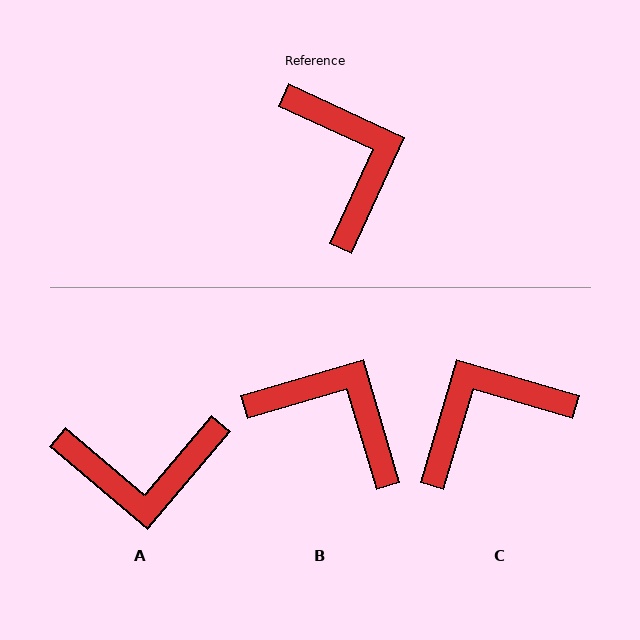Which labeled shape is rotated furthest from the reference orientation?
A, about 106 degrees away.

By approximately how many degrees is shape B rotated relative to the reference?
Approximately 41 degrees counter-clockwise.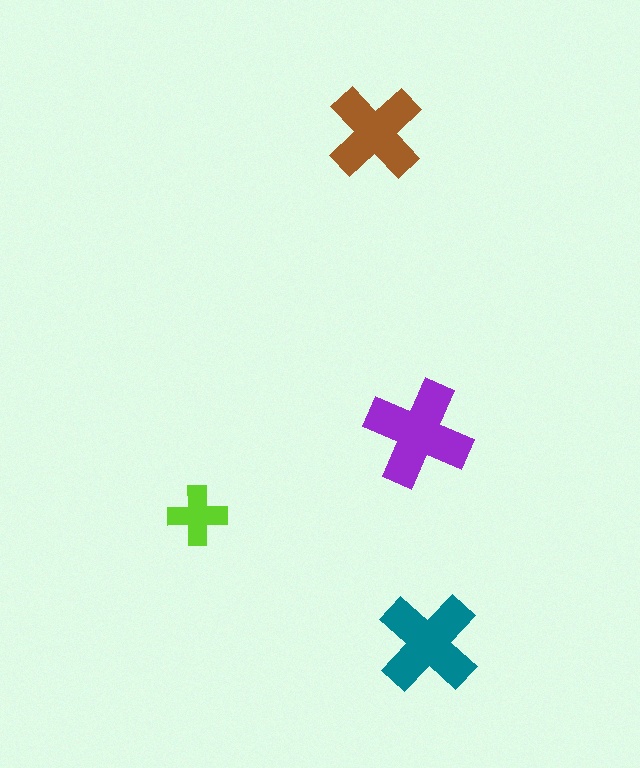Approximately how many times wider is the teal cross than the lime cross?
About 1.5 times wider.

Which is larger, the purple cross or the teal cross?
The purple one.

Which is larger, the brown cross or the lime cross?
The brown one.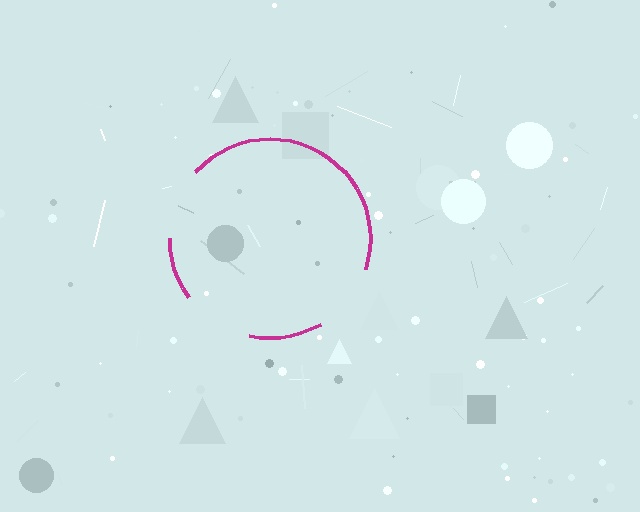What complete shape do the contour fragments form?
The contour fragments form a circle.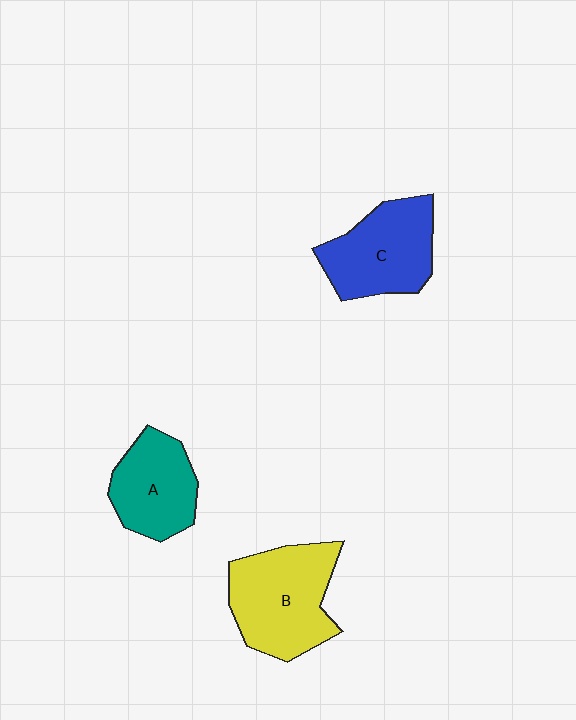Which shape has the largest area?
Shape B (yellow).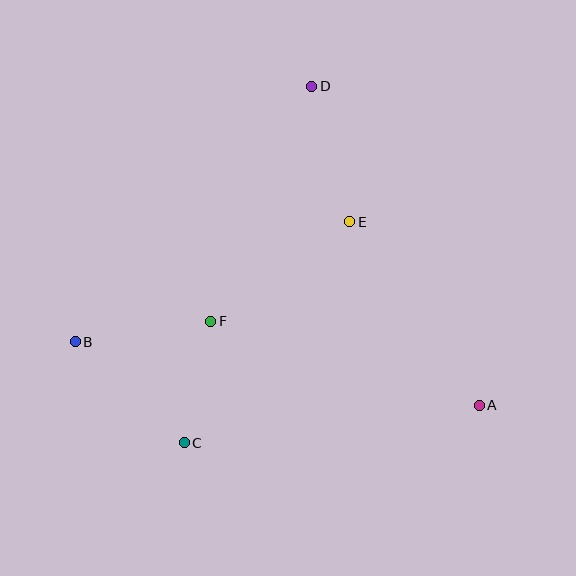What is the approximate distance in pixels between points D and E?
The distance between D and E is approximately 141 pixels.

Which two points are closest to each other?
Points C and F are closest to each other.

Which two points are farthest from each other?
Points A and B are farthest from each other.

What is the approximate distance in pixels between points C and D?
The distance between C and D is approximately 378 pixels.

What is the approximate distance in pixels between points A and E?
The distance between A and E is approximately 224 pixels.